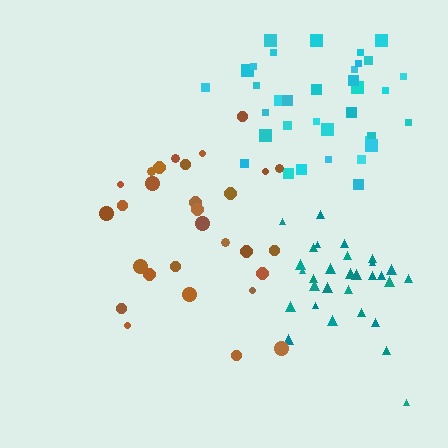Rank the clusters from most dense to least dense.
cyan, teal, brown.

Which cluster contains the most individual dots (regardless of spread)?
Cyan (35).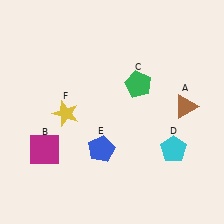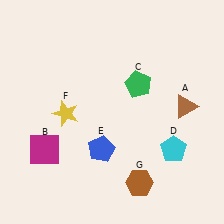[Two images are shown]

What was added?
A brown hexagon (G) was added in Image 2.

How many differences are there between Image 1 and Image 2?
There is 1 difference between the two images.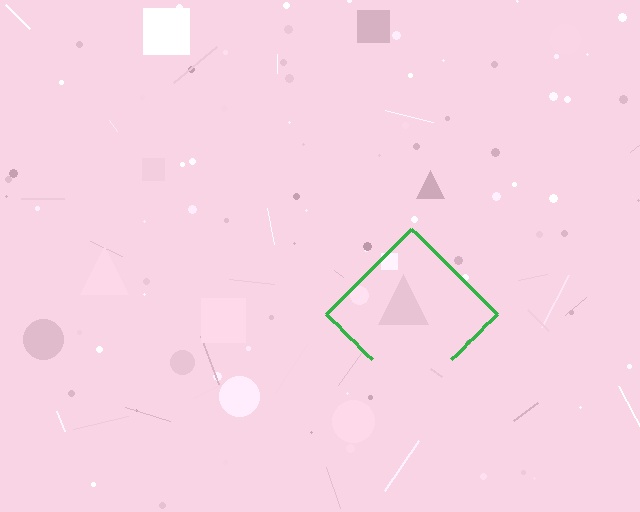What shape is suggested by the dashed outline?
The dashed outline suggests a diamond.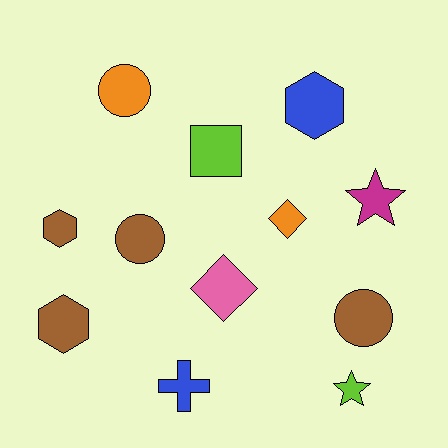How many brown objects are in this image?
There are 4 brown objects.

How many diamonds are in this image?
There are 2 diamonds.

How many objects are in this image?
There are 12 objects.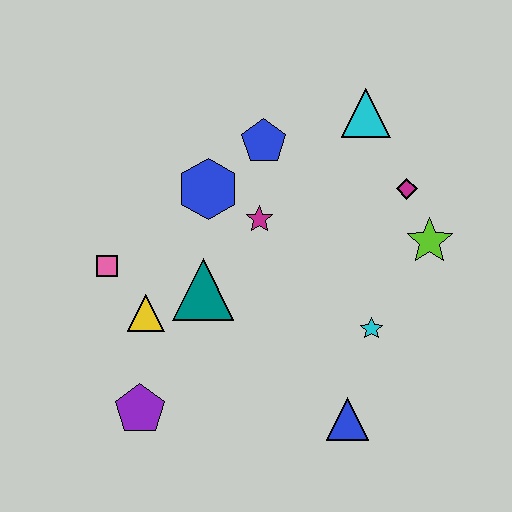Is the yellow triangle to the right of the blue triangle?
No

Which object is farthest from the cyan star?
The pink square is farthest from the cyan star.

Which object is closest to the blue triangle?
The cyan star is closest to the blue triangle.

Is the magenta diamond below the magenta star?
No